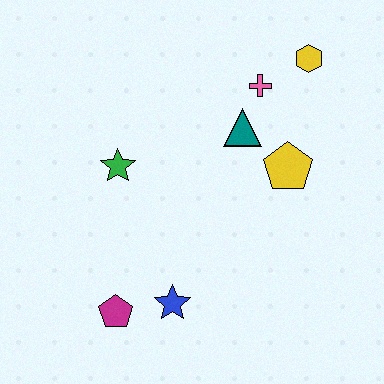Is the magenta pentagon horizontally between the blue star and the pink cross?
No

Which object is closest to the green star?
The teal triangle is closest to the green star.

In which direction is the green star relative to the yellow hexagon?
The green star is to the left of the yellow hexagon.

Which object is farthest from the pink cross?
The magenta pentagon is farthest from the pink cross.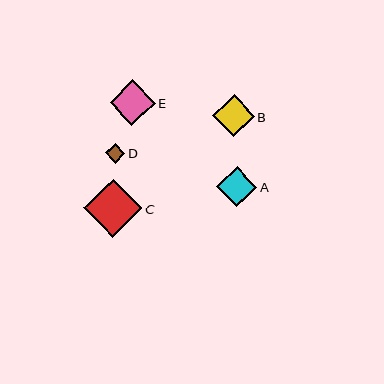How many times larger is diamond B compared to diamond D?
Diamond B is approximately 2.1 times the size of diamond D.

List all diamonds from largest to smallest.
From largest to smallest: C, E, B, A, D.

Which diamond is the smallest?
Diamond D is the smallest with a size of approximately 20 pixels.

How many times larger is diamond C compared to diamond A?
Diamond C is approximately 1.4 times the size of diamond A.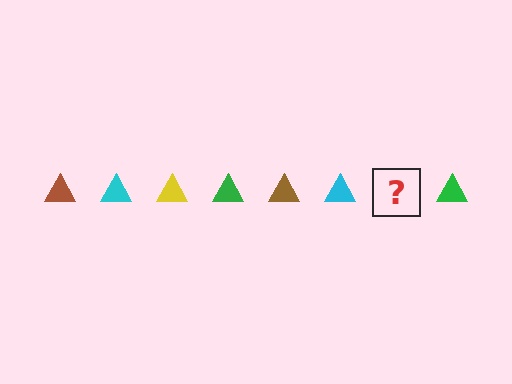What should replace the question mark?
The question mark should be replaced with a yellow triangle.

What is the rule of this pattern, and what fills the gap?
The rule is that the pattern cycles through brown, cyan, yellow, green triangles. The gap should be filled with a yellow triangle.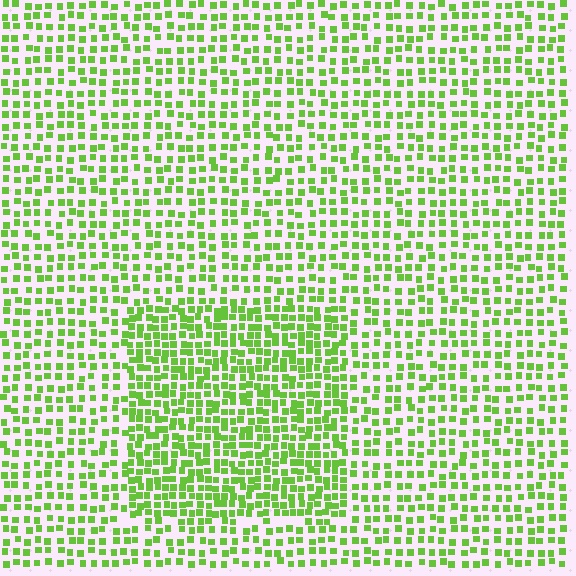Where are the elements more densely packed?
The elements are more densely packed inside the rectangle boundary.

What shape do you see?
I see a rectangle.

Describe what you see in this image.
The image contains small lime elements arranged at two different densities. A rectangle-shaped region is visible where the elements are more densely packed than the surrounding area.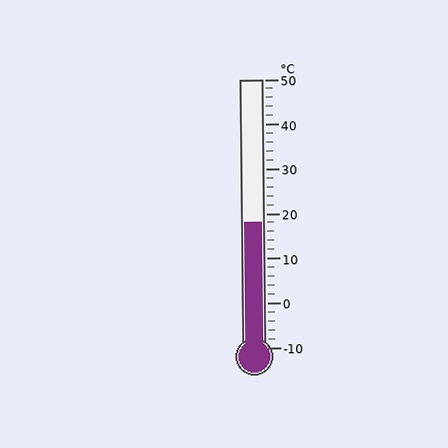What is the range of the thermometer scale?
The thermometer scale ranges from -10°C to 50°C.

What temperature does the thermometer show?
The thermometer shows approximately 18°C.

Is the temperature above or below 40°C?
The temperature is below 40°C.